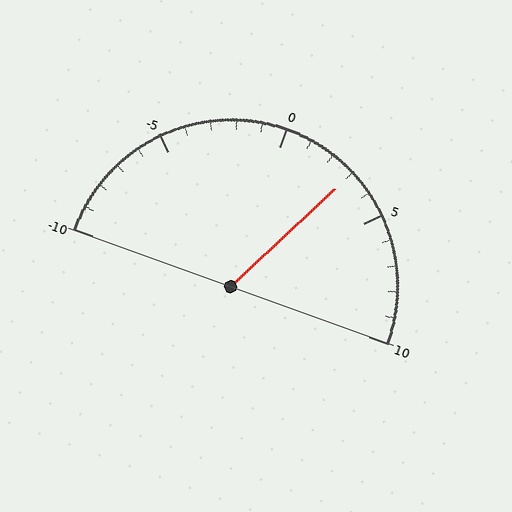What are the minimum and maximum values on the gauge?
The gauge ranges from -10 to 10.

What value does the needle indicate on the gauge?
The needle indicates approximately 3.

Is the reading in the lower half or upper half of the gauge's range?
The reading is in the upper half of the range (-10 to 10).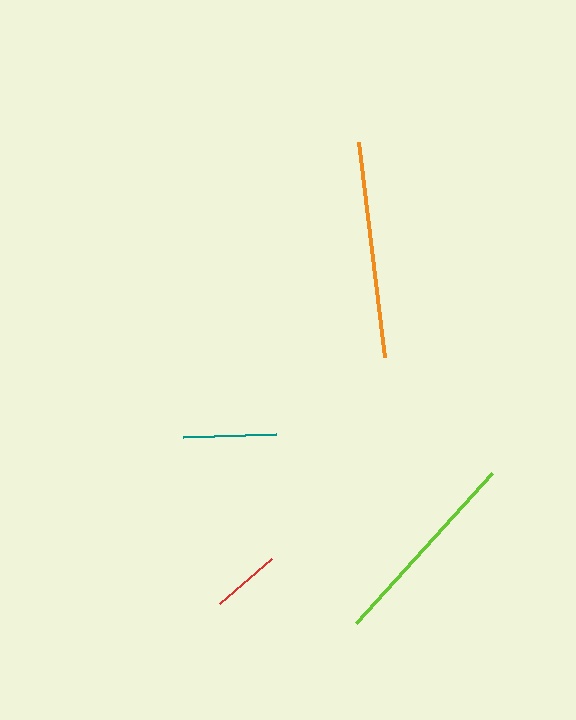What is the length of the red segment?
The red segment is approximately 69 pixels long.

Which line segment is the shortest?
The red line is the shortest at approximately 69 pixels.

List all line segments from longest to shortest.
From longest to shortest: orange, lime, teal, red.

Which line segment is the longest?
The orange line is the longest at approximately 216 pixels.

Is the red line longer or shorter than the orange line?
The orange line is longer than the red line.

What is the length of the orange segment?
The orange segment is approximately 216 pixels long.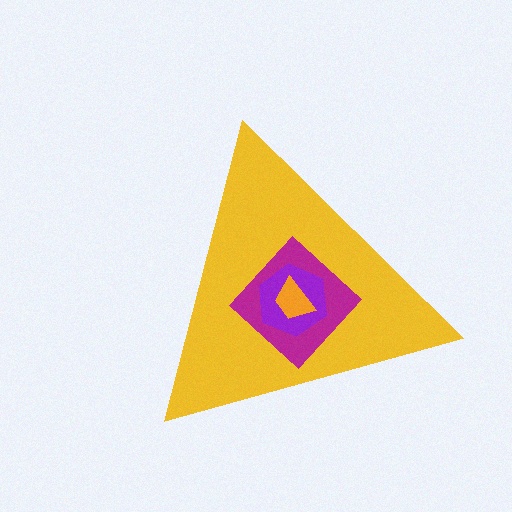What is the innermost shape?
The orange trapezoid.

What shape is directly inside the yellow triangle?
The magenta diamond.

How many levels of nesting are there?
4.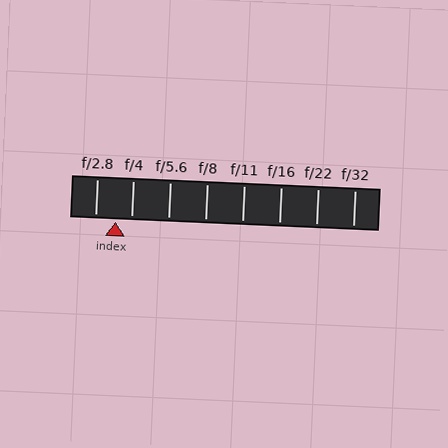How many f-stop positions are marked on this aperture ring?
There are 8 f-stop positions marked.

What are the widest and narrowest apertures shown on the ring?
The widest aperture shown is f/2.8 and the narrowest is f/32.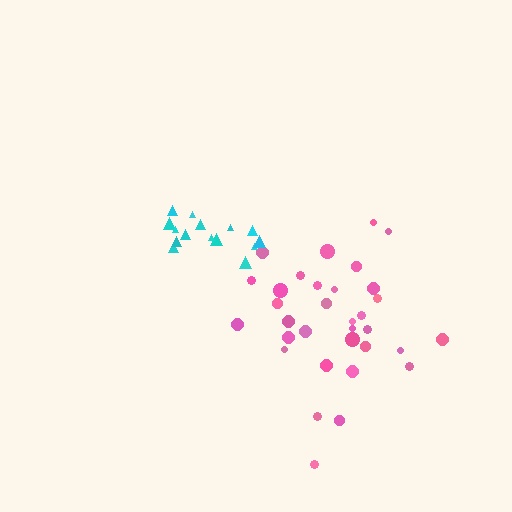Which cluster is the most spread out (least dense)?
Pink.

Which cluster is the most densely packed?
Cyan.